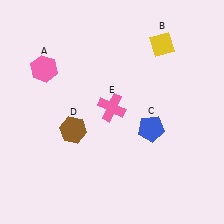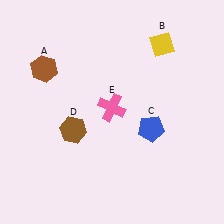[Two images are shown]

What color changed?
The hexagon (A) changed from pink in Image 1 to brown in Image 2.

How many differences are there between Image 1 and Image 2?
There is 1 difference between the two images.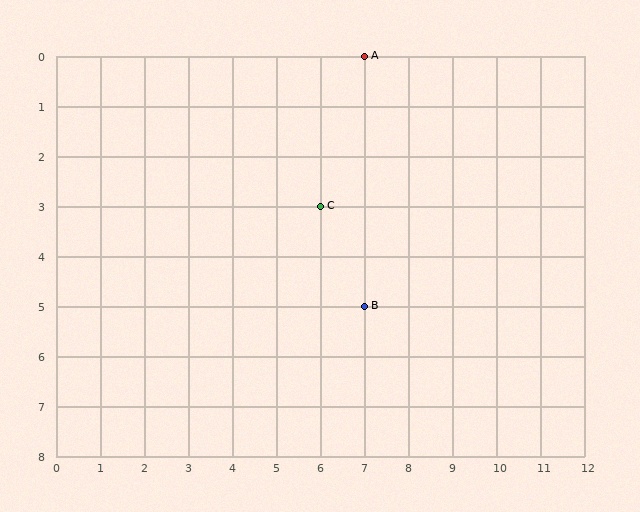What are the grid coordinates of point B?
Point B is at grid coordinates (7, 5).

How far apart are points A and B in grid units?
Points A and B are 5 rows apart.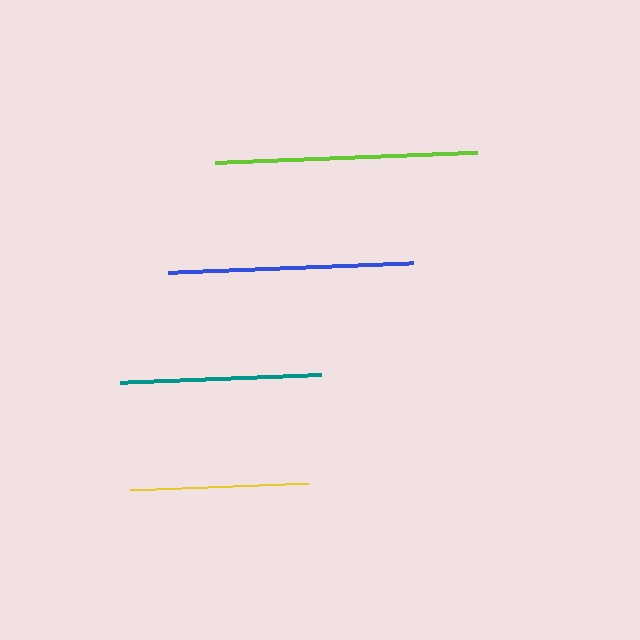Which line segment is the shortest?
The yellow line is the shortest at approximately 178 pixels.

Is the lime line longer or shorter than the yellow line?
The lime line is longer than the yellow line.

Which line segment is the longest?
The lime line is the longest at approximately 263 pixels.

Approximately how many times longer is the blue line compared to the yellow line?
The blue line is approximately 1.4 times the length of the yellow line.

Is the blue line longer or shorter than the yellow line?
The blue line is longer than the yellow line.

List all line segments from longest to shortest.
From longest to shortest: lime, blue, teal, yellow.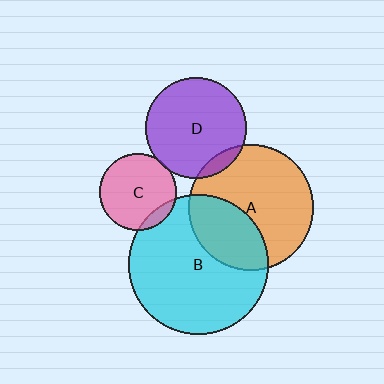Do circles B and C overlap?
Yes.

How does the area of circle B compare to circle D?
Approximately 1.9 times.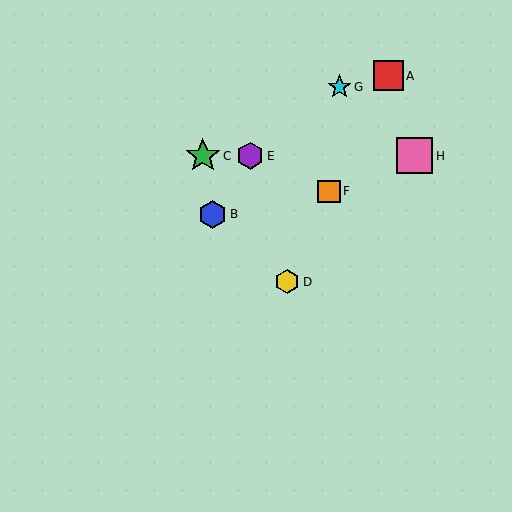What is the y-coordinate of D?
Object D is at y≈282.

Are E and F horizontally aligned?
No, E is at y≈156 and F is at y≈191.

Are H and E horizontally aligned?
Yes, both are at y≈156.